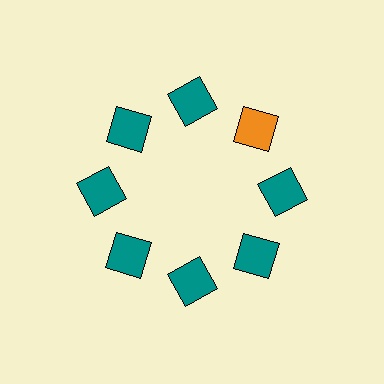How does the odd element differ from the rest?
It has a different color: orange instead of teal.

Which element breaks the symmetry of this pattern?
The orange square at roughly the 2 o'clock position breaks the symmetry. All other shapes are teal squares.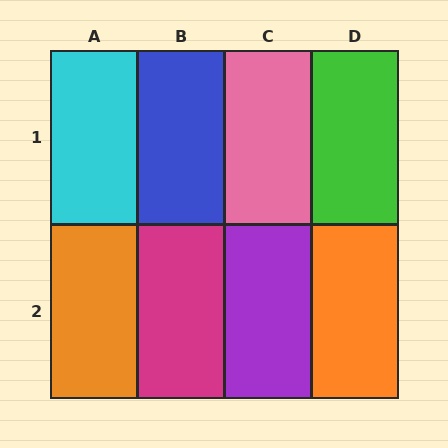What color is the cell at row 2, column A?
Orange.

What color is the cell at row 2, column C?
Purple.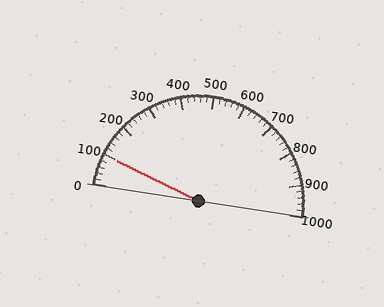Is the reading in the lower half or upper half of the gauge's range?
The reading is in the lower half of the range (0 to 1000).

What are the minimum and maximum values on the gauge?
The gauge ranges from 0 to 1000.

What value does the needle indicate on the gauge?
The needle indicates approximately 100.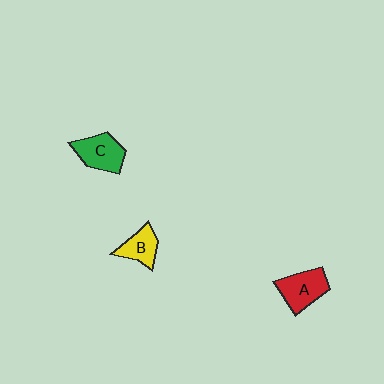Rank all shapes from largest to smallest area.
From largest to smallest: A (red), C (green), B (yellow).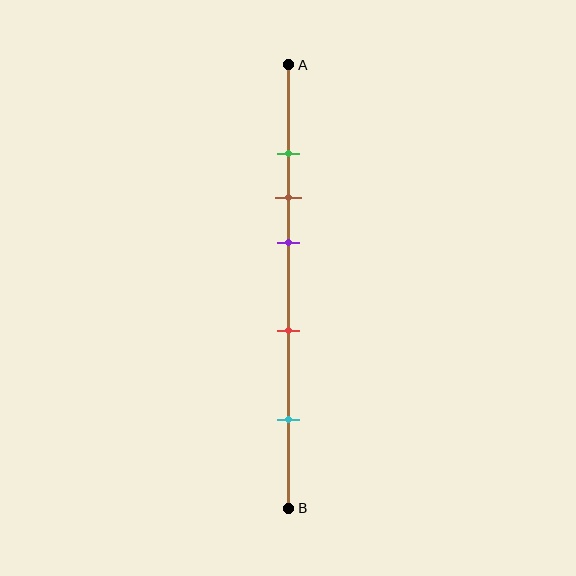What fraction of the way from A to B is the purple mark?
The purple mark is approximately 40% (0.4) of the way from A to B.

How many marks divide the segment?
There are 5 marks dividing the segment.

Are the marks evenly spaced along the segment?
No, the marks are not evenly spaced.